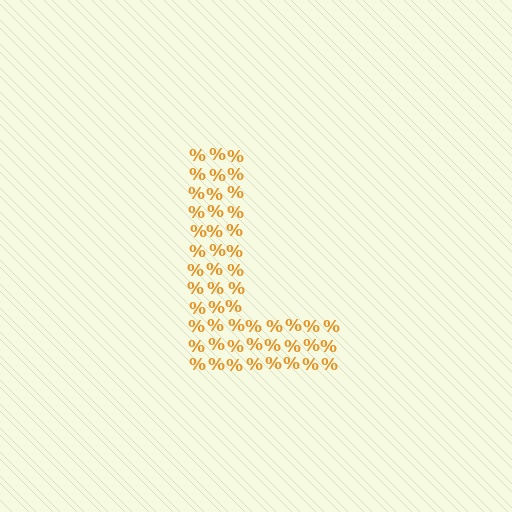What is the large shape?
The large shape is the letter L.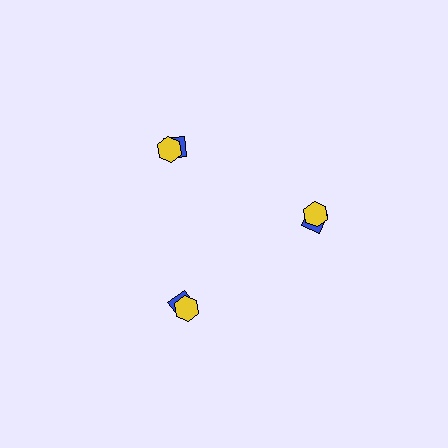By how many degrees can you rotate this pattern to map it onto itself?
The pattern maps onto itself every 120 degrees of rotation.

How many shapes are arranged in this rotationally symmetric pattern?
There are 6 shapes, arranged in 3 groups of 2.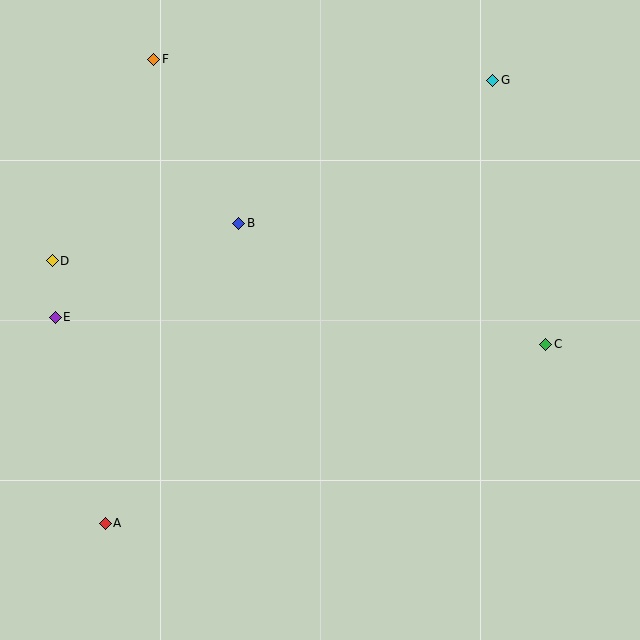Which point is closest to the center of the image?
Point B at (239, 223) is closest to the center.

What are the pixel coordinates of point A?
Point A is at (105, 523).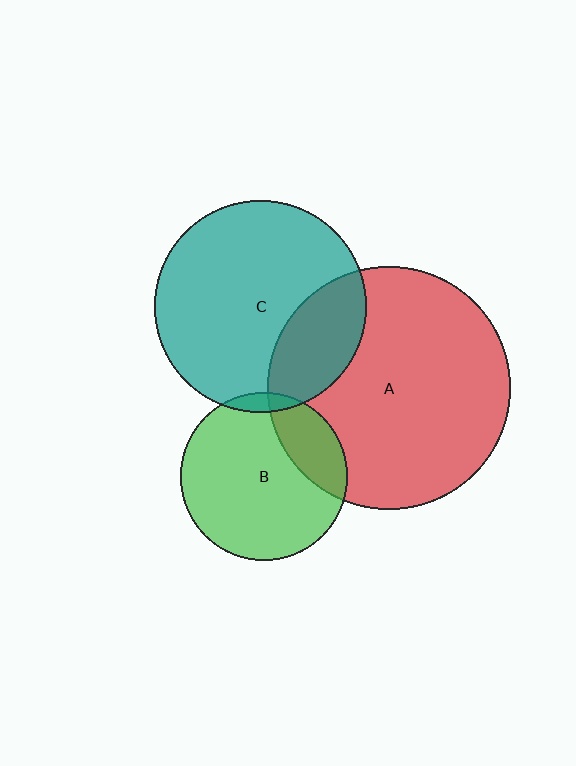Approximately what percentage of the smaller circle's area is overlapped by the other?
Approximately 20%.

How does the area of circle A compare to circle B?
Approximately 2.1 times.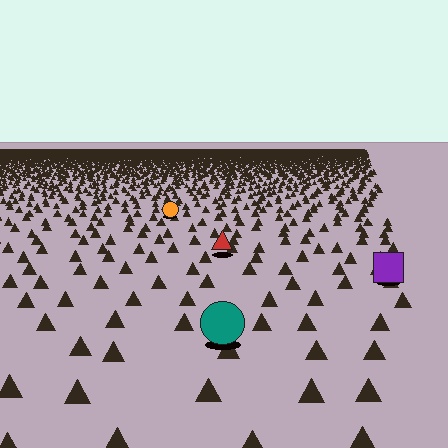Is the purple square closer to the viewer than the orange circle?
Yes. The purple square is closer — you can tell from the texture gradient: the ground texture is coarser near it.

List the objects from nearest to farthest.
From nearest to farthest: the teal circle, the purple square, the red triangle, the orange circle.